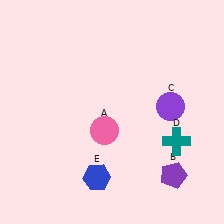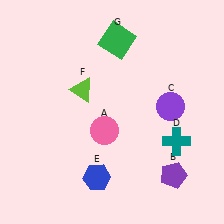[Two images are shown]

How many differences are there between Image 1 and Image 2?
There are 2 differences between the two images.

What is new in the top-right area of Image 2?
A green square (G) was added in the top-right area of Image 2.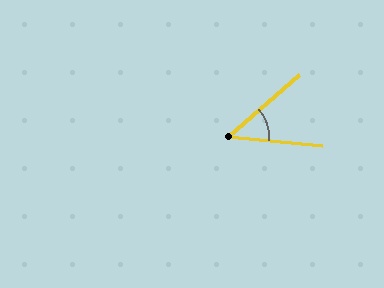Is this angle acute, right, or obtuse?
It is acute.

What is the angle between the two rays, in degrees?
Approximately 47 degrees.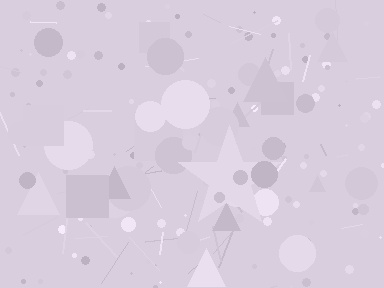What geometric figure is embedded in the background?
A star is embedded in the background.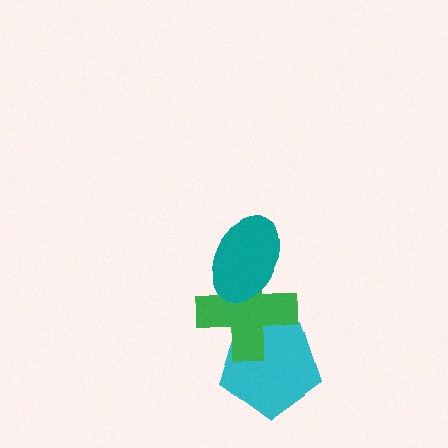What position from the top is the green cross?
The green cross is 2nd from the top.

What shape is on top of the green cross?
The teal ellipse is on top of the green cross.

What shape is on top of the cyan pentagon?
The green cross is on top of the cyan pentagon.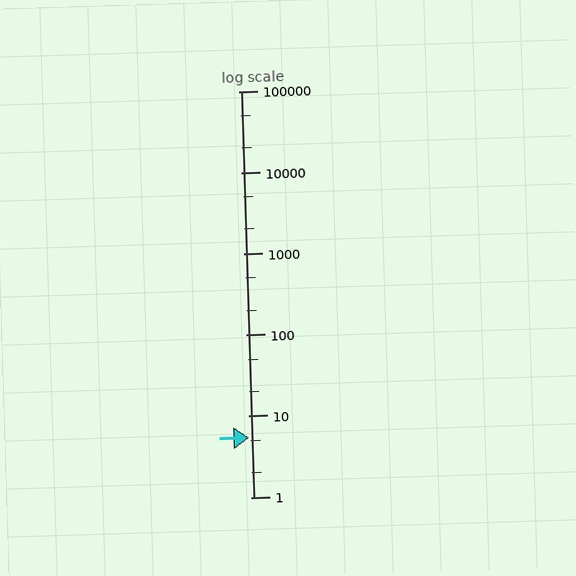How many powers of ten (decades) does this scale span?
The scale spans 5 decades, from 1 to 100000.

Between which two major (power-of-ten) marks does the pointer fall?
The pointer is between 1 and 10.